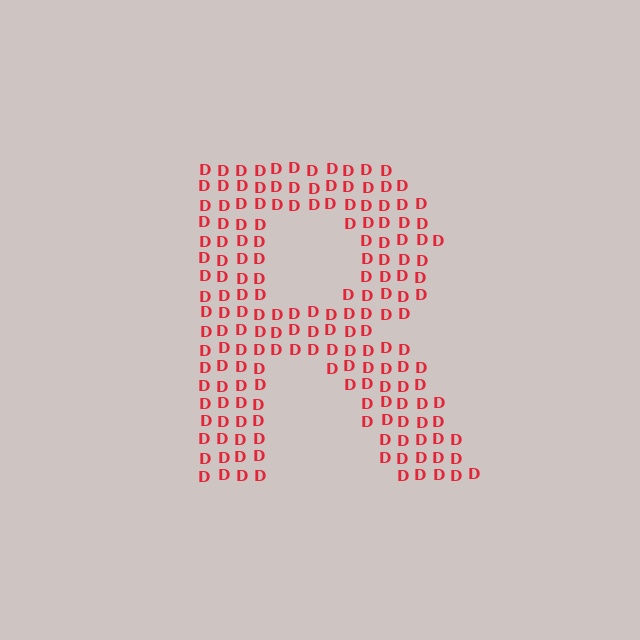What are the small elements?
The small elements are letter D's.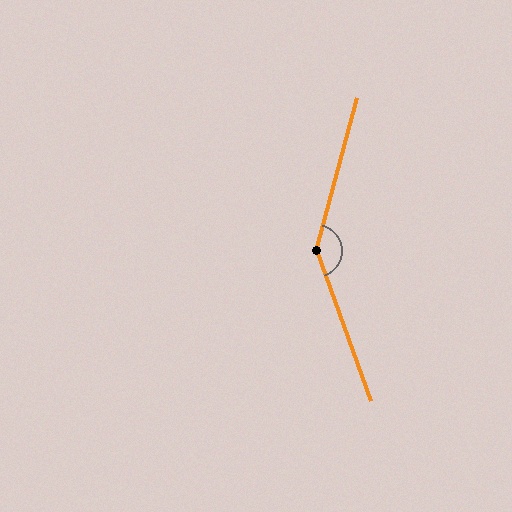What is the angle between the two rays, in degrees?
Approximately 145 degrees.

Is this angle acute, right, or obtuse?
It is obtuse.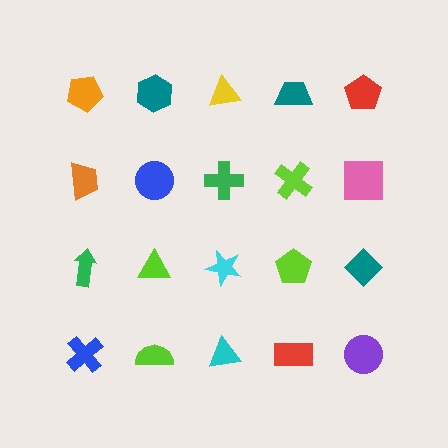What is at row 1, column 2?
A teal hexagon.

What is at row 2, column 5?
A pink square.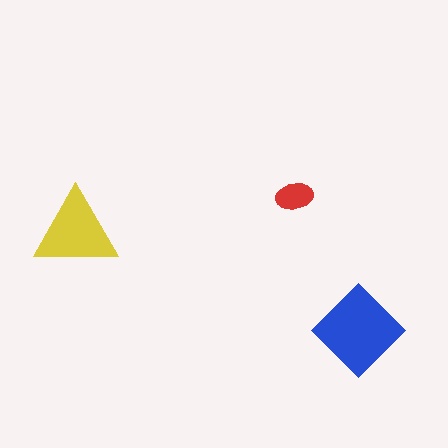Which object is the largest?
The blue diamond.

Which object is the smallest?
The red ellipse.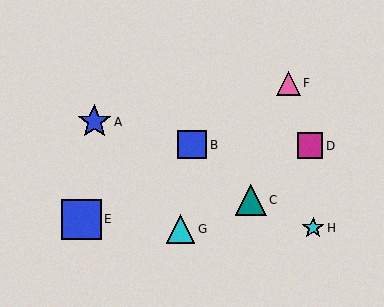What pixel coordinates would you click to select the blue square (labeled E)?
Click at (81, 219) to select the blue square E.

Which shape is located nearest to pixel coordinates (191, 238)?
The cyan triangle (labeled G) at (181, 229) is nearest to that location.